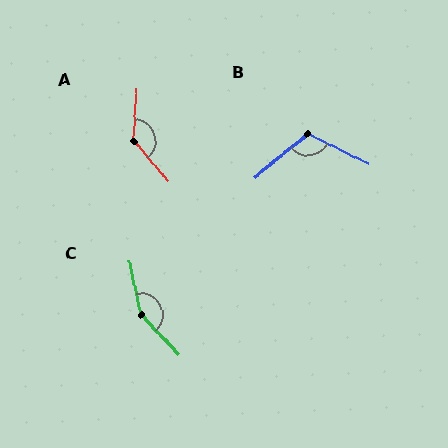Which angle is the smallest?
B, at approximately 114 degrees.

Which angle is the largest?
C, at approximately 148 degrees.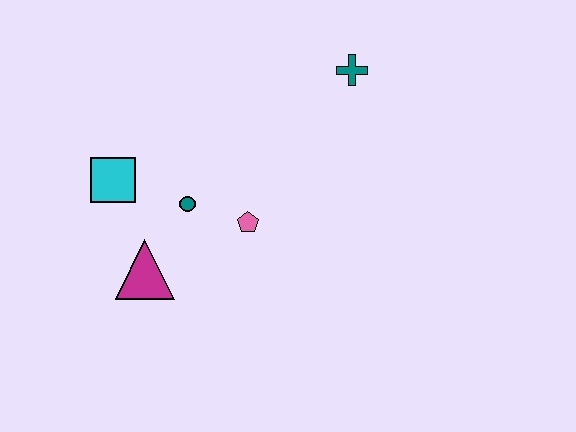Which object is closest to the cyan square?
The teal circle is closest to the cyan square.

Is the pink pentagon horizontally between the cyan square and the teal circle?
No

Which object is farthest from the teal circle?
The teal cross is farthest from the teal circle.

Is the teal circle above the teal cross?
No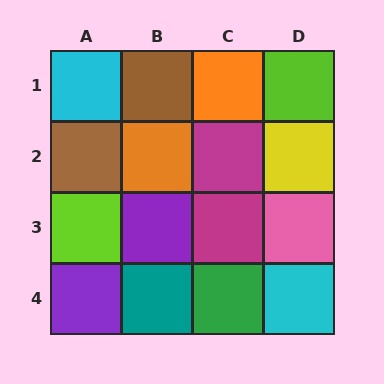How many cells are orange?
2 cells are orange.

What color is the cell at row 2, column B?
Orange.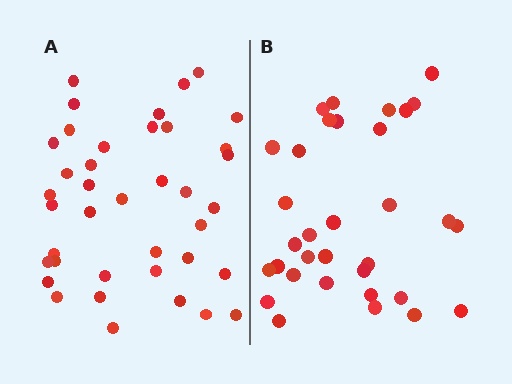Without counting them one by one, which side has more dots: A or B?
Region A (the left region) has more dots.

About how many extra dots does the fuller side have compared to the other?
Region A has about 6 more dots than region B.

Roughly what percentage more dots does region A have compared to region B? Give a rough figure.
About 20% more.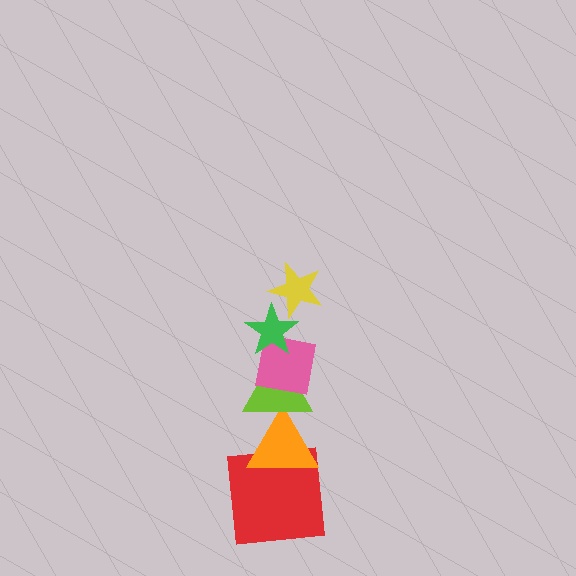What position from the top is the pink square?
The pink square is 3rd from the top.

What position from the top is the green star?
The green star is 2nd from the top.